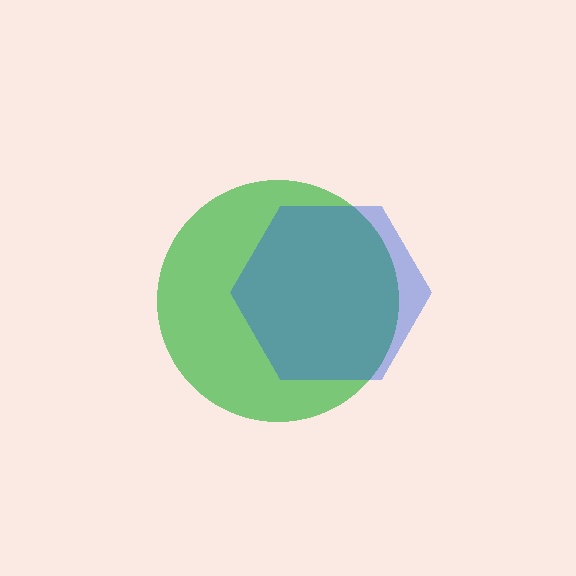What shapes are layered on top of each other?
The layered shapes are: a green circle, a blue hexagon.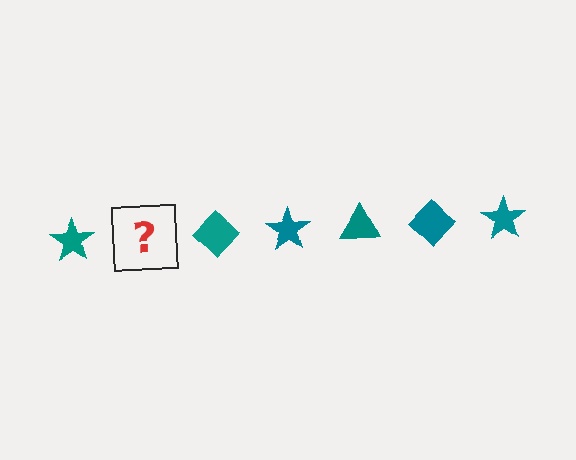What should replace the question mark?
The question mark should be replaced with a teal triangle.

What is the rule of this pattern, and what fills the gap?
The rule is that the pattern cycles through star, triangle, diamond shapes in teal. The gap should be filled with a teal triangle.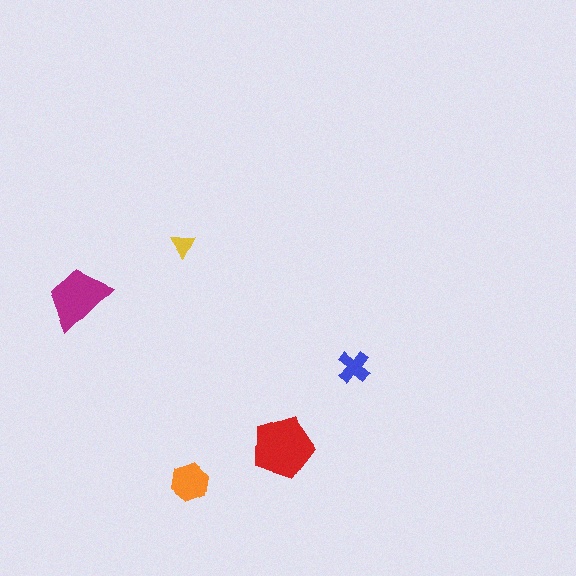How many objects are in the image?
There are 5 objects in the image.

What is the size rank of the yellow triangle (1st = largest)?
5th.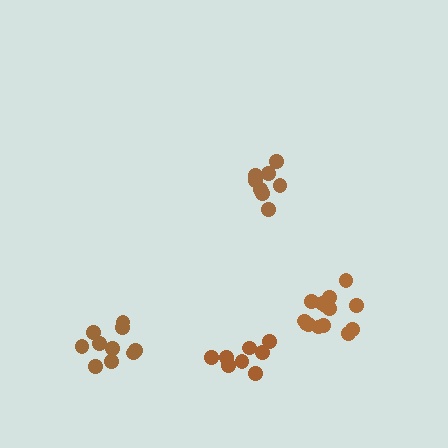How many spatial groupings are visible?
There are 4 spatial groupings.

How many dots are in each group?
Group 1: 14 dots, Group 2: 8 dots, Group 3: 11 dots, Group 4: 8 dots (41 total).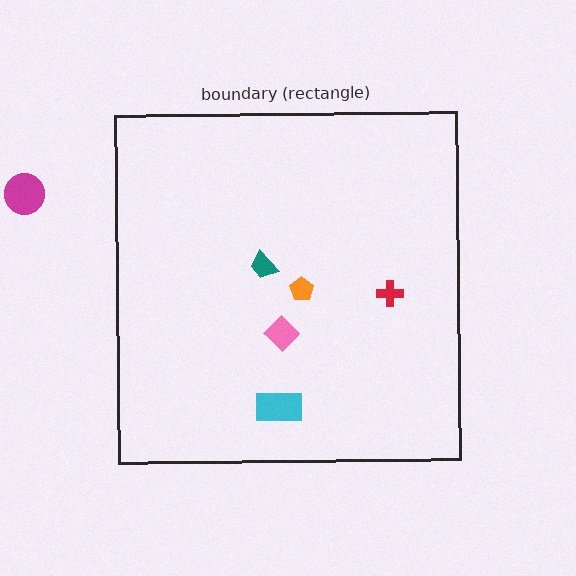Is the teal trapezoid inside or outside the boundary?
Inside.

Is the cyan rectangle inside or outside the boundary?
Inside.